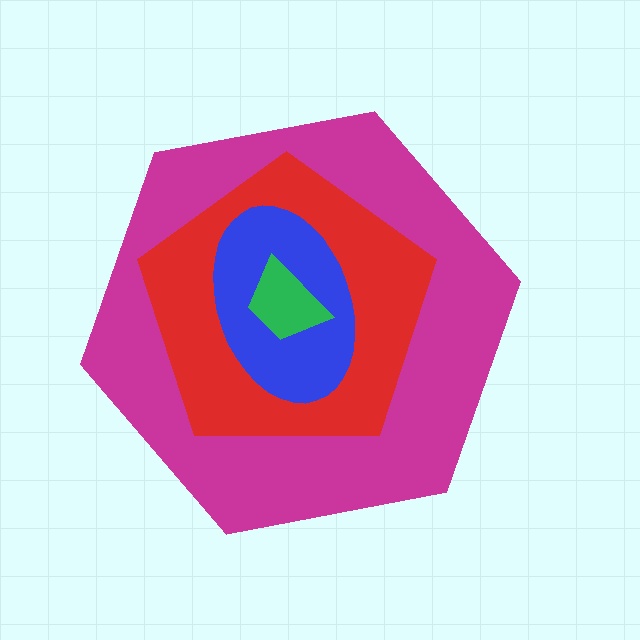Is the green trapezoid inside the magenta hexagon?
Yes.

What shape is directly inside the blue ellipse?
The green trapezoid.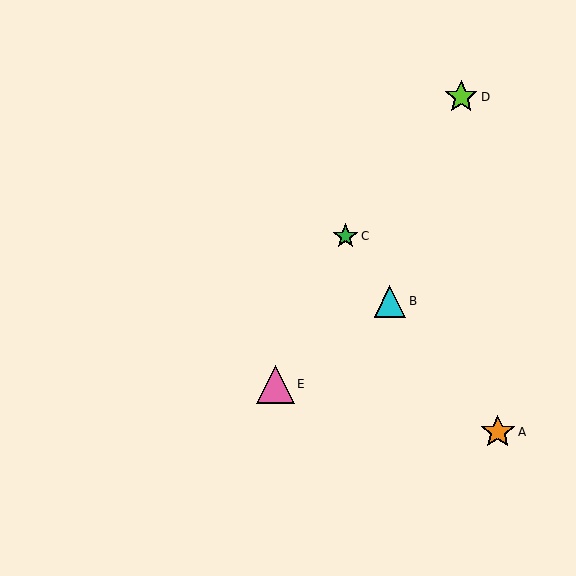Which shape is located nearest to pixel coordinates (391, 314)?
The cyan triangle (labeled B) at (390, 301) is nearest to that location.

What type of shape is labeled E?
Shape E is a pink triangle.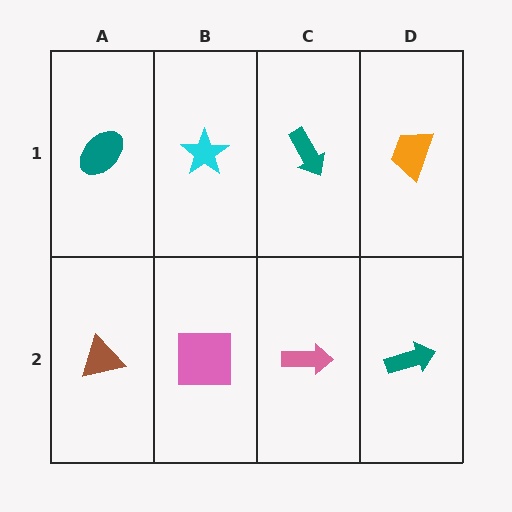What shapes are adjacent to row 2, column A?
A teal ellipse (row 1, column A), a pink square (row 2, column B).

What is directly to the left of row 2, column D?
A pink arrow.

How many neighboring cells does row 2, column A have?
2.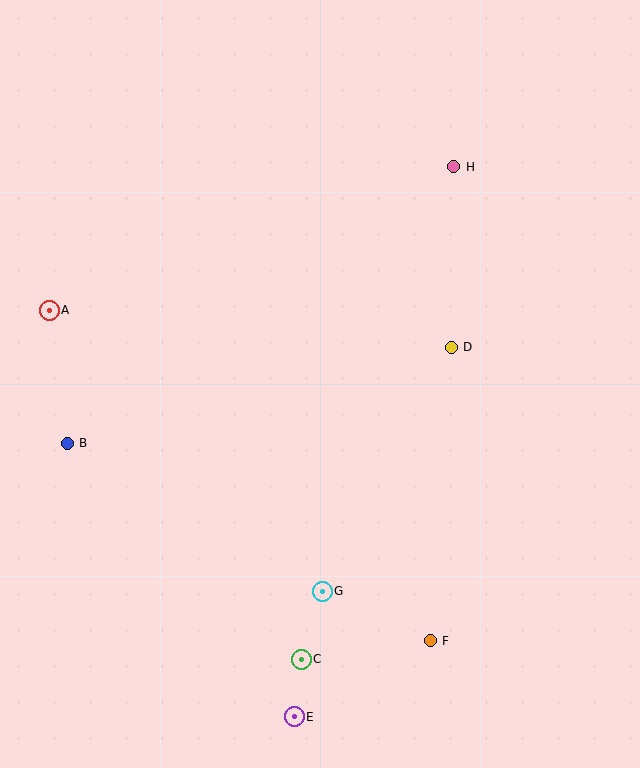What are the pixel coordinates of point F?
Point F is at (430, 641).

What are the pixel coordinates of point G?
Point G is at (322, 591).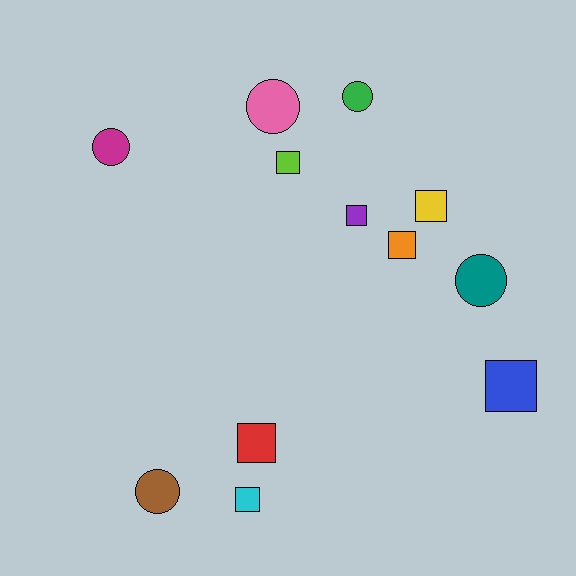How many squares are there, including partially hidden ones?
There are 7 squares.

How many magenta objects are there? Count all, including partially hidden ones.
There is 1 magenta object.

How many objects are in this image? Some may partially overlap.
There are 12 objects.